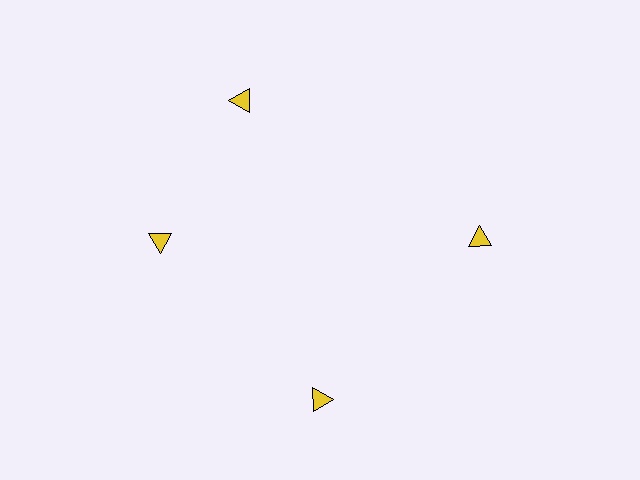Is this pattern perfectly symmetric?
No. The 4 yellow triangles are arranged in a ring, but one element near the 12 o'clock position is rotated out of alignment along the ring, breaking the 4-fold rotational symmetry.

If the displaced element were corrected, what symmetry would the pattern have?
It would have 4-fold rotational symmetry — the pattern would map onto itself every 90 degrees.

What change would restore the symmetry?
The symmetry would be restored by rotating it back into even spacing with its neighbors so that all 4 triangles sit at equal angles and equal distance from the center.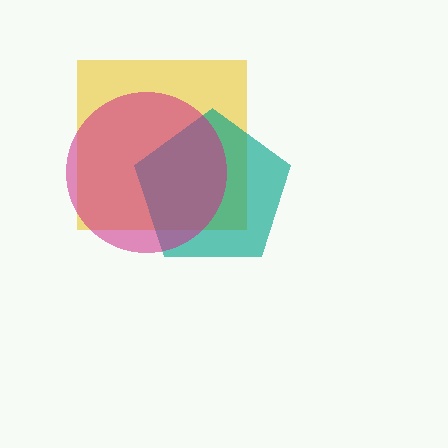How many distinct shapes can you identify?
There are 3 distinct shapes: a yellow square, a teal pentagon, a magenta circle.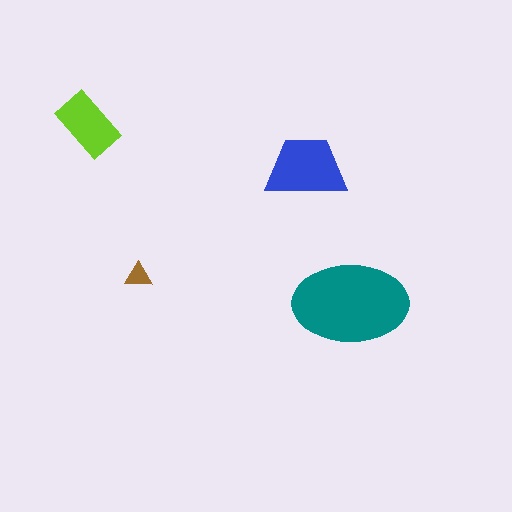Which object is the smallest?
The brown triangle.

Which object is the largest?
The teal ellipse.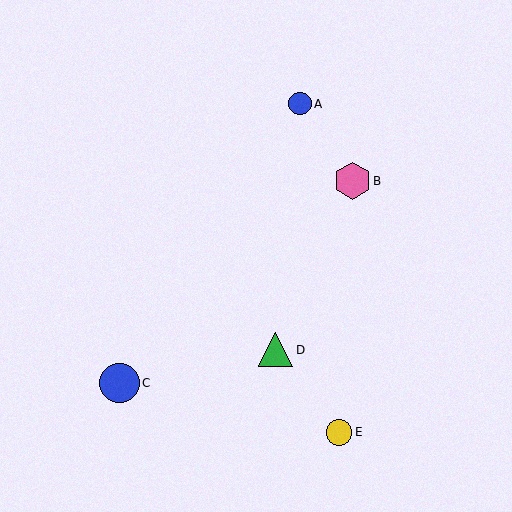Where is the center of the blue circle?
The center of the blue circle is at (119, 383).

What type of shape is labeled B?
Shape B is a pink hexagon.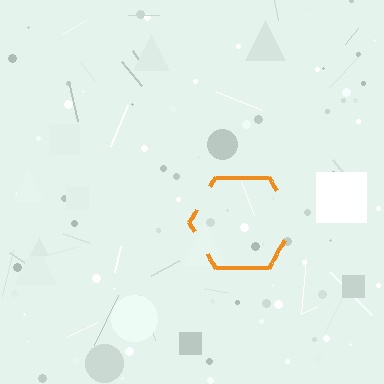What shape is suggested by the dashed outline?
The dashed outline suggests a hexagon.